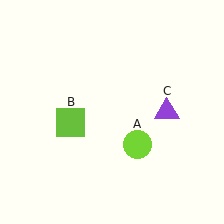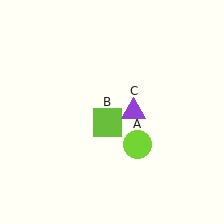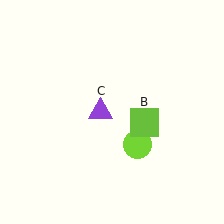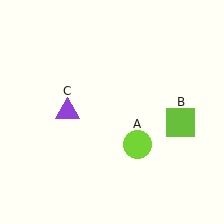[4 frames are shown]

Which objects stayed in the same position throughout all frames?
Lime circle (object A) remained stationary.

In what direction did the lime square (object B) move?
The lime square (object B) moved right.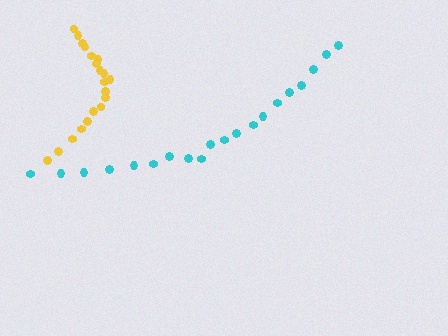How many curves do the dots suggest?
There are 2 distinct paths.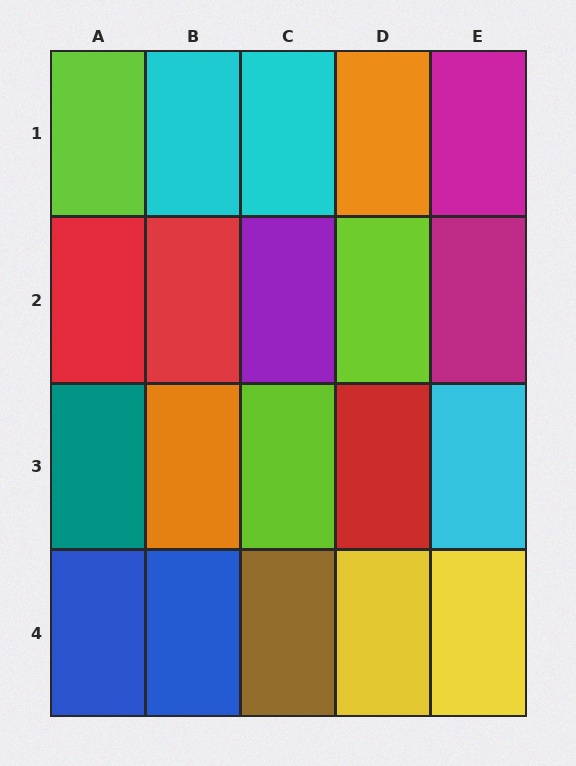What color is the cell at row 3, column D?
Red.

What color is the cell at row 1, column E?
Magenta.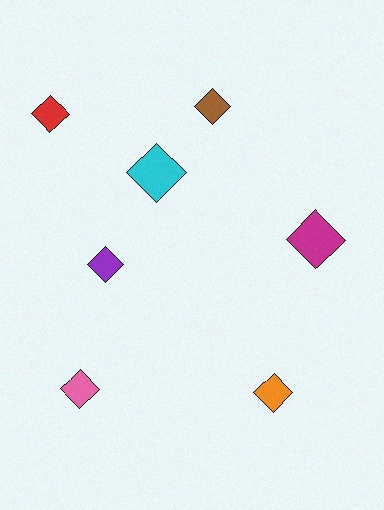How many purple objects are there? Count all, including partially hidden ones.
There is 1 purple object.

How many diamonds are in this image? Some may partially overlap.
There are 7 diamonds.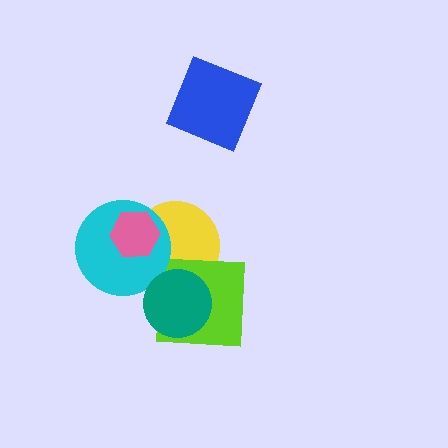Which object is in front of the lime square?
The teal circle is in front of the lime square.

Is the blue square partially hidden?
No, no other shape covers it.